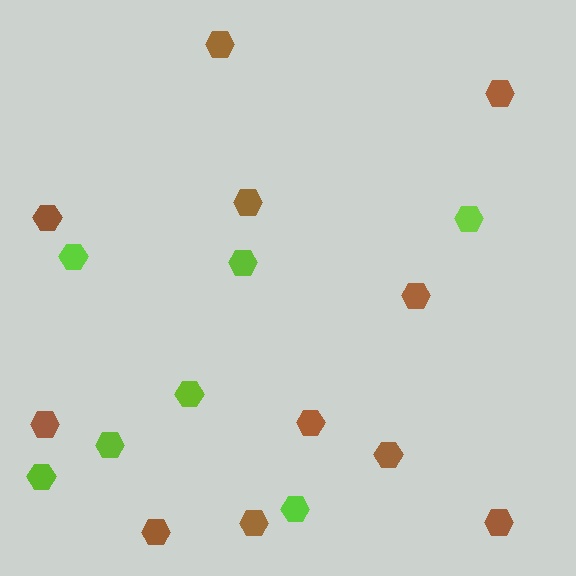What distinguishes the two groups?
There are 2 groups: one group of brown hexagons (11) and one group of lime hexagons (7).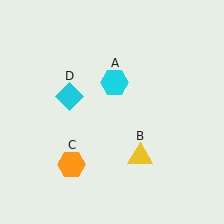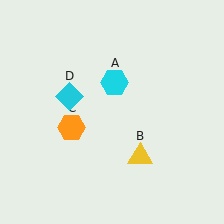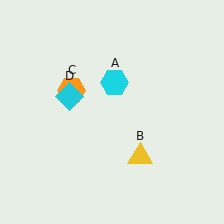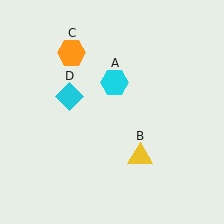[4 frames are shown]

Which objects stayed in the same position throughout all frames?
Cyan hexagon (object A) and yellow triangle (object B) and cyan diamond (object D) remained stationary.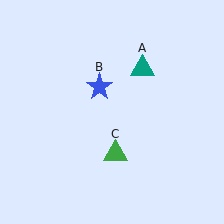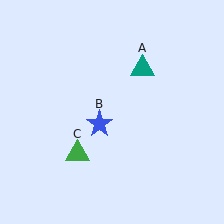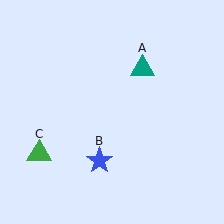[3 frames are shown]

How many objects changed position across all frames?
2 objects changed position: blue star (object B), green triangle (object C).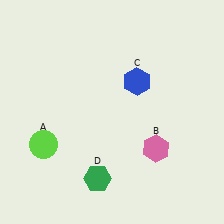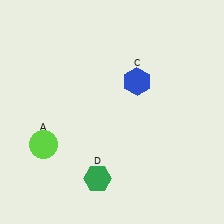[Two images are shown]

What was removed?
The pink hexagon (B) was removed in Image 2.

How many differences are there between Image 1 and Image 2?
There is 1 difference between the two images.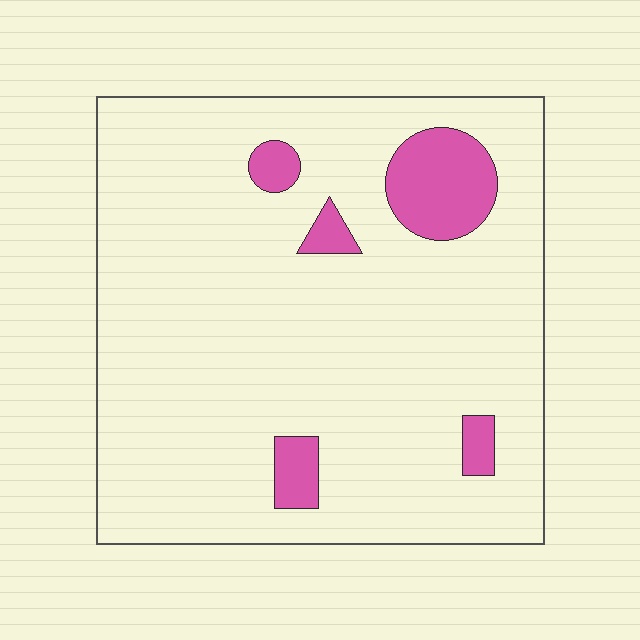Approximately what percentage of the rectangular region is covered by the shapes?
Approximately 10%.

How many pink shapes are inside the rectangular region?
5.